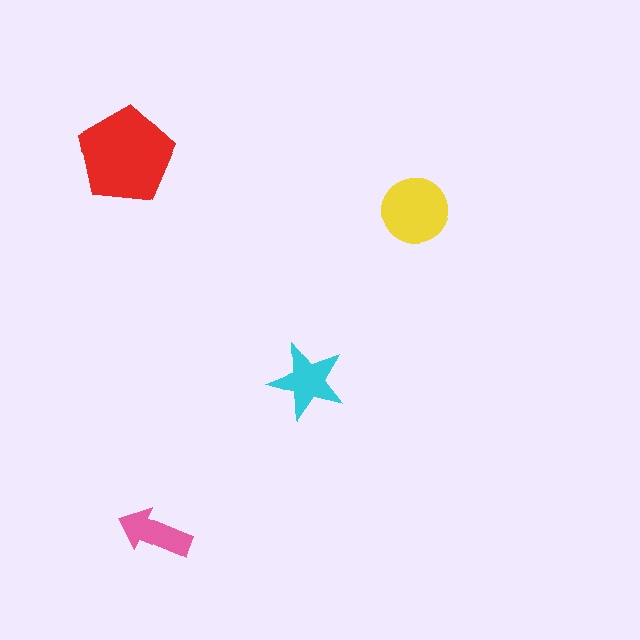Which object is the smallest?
The pink arrow.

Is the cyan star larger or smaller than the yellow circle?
Smaller.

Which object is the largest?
The red pentagon.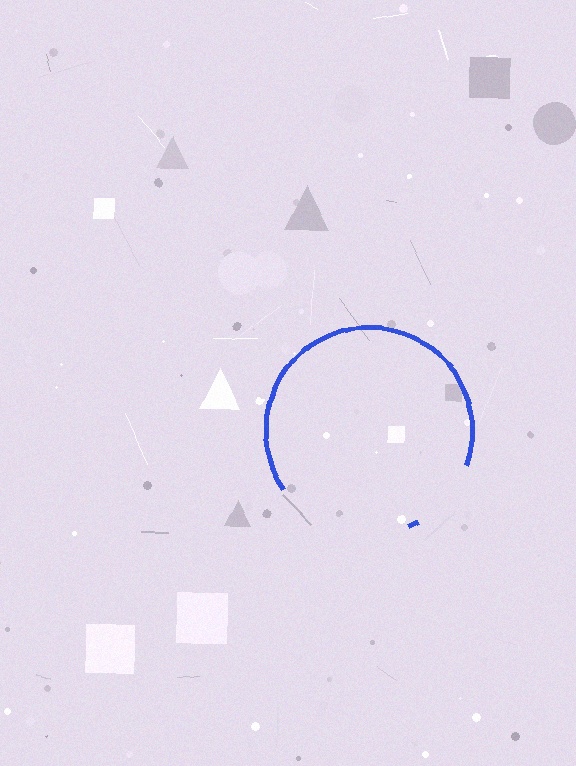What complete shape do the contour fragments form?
The contour fragments form a circle.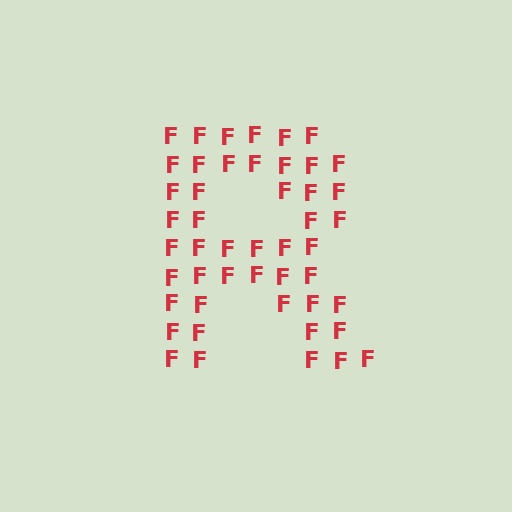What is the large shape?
The large shape is the letter R.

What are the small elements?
The small elements are letter F's.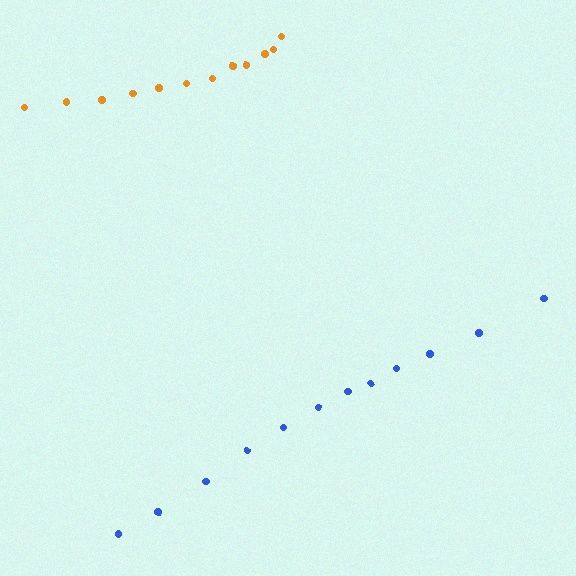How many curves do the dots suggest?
There are 2 distinct paths.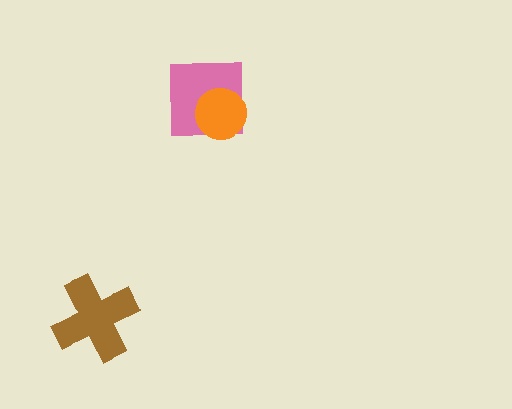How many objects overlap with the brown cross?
0 objects overlap with the brown cross.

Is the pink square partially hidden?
Yes, it is partially covered by another shape.